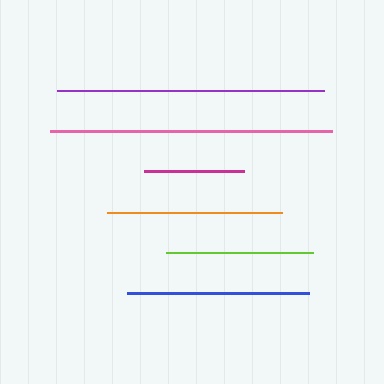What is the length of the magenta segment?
The magenta segment is approximately 99 pixels long.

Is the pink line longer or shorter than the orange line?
The pink line is longer than the orange line.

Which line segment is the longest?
The pink line is the longest at approximately 281 pixels.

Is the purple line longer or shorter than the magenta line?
The purple line is longer than the magenta line.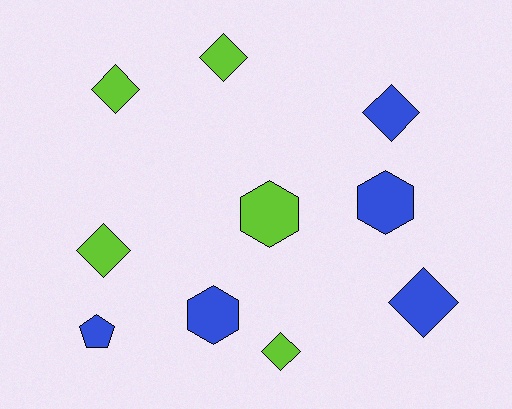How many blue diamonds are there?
There are 2 blue diamonds.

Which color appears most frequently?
Blue, with 5 objects.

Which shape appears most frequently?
Diamond, with 6 objects.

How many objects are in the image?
There are 10 objects.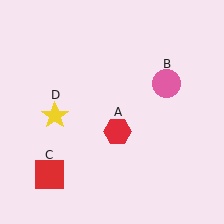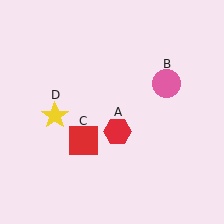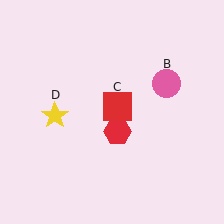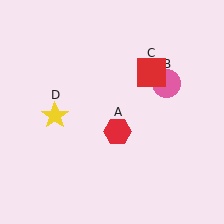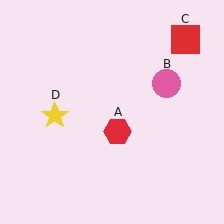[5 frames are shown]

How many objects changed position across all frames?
1 object changed position: red square (object C).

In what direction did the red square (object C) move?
The red square (object C) moved up and to the right.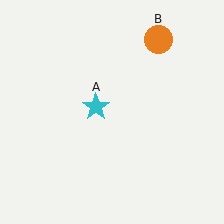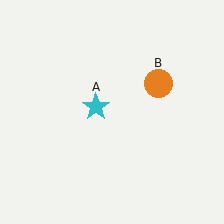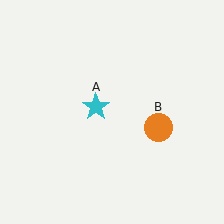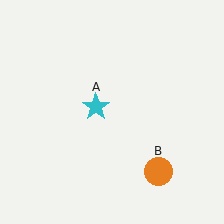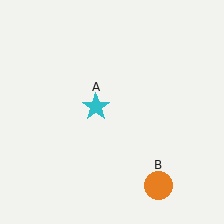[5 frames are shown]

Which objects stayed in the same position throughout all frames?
Cyan star (object A) remained stationary.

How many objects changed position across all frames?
1 object changed position: orange circle (object B).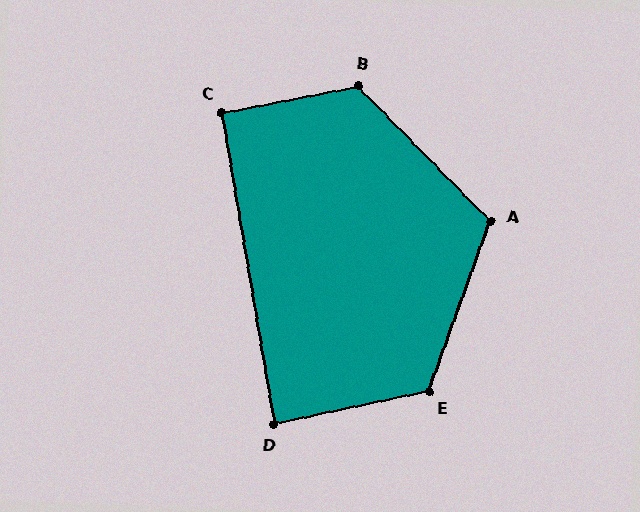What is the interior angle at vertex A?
Approximately 116 degrees (obtuse).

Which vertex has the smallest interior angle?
D, at approximately 88 degrees.